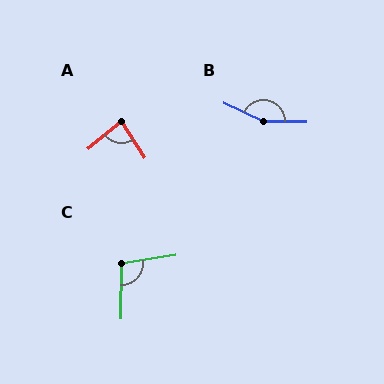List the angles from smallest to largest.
A (84°), C (100°), B (156°).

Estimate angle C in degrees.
Approximately 100 degrees.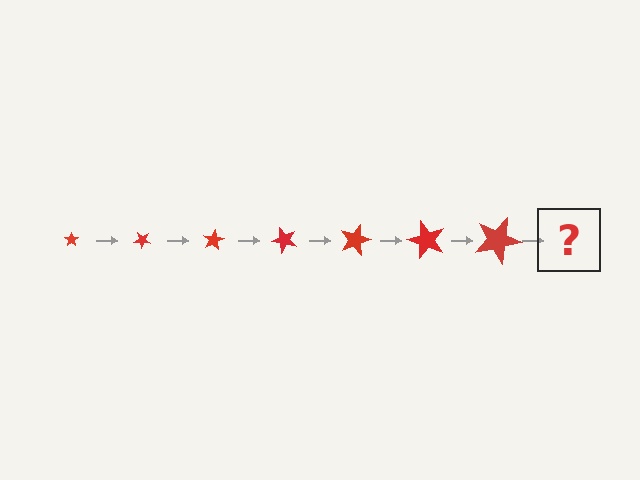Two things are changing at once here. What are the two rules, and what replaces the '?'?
The two rules are that the star grows larger each step and it rotates 40 degrees each step. The '?' should be a star, larger than the previous one and rotated 280 degrees from the start.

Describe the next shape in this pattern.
It should be a star, larger than the previous one and rotated 280 degrees from the start.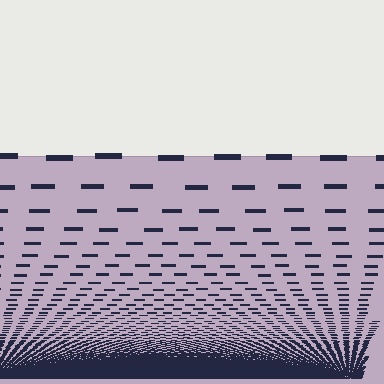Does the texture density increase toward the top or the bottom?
Density increases toward the bottom.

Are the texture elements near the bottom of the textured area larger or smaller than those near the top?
Smaller. The gradient is inverted — elements near the bottom are smaller and denser.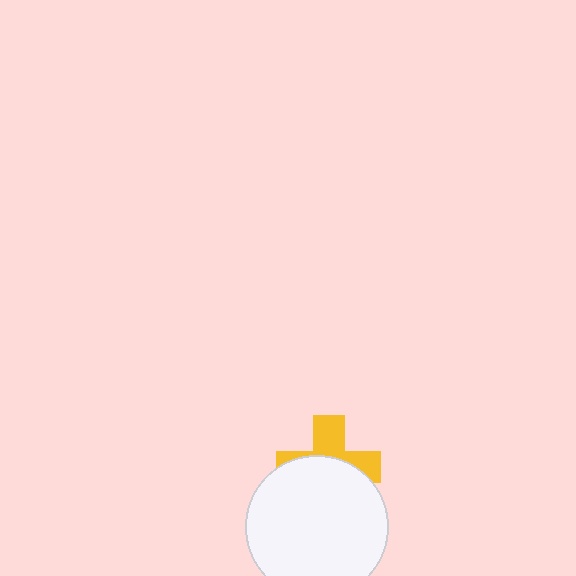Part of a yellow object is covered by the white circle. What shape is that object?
It is a cross.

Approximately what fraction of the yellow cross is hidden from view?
Roughly 58% of the yellow cross is hidden behind the white circle.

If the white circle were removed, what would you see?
You would see the complete yellow cross.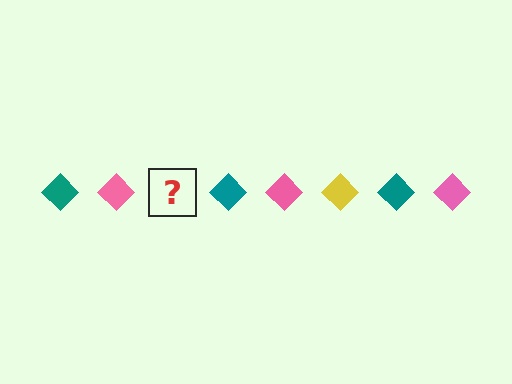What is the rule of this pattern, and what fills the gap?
The rule is that the pattern cycles through teal, pink, yellow diamonds. The gap should be filled with a yellow diamond.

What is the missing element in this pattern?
The missing element is a yellow diamond.